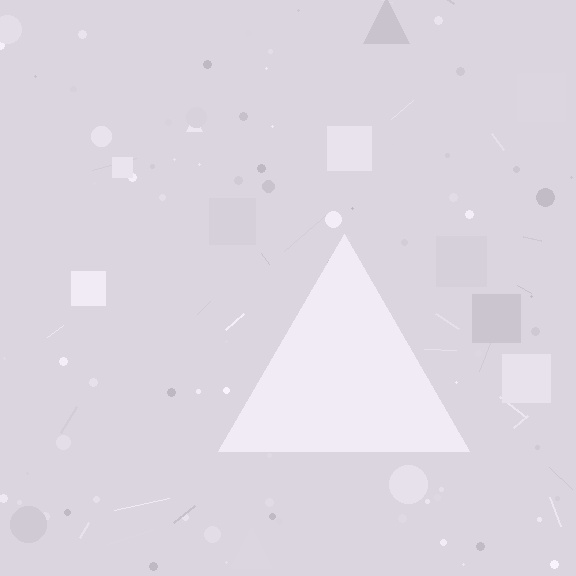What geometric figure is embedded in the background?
A triangle is embedded in the background.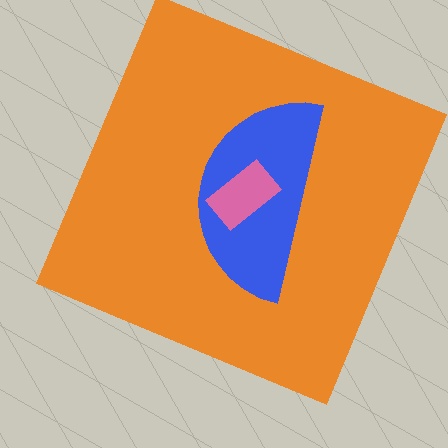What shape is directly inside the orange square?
The blue semicircle.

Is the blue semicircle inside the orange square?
Yes.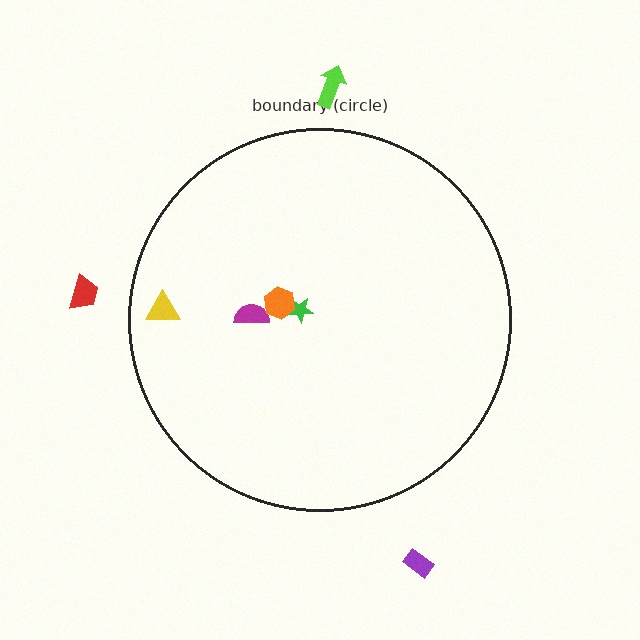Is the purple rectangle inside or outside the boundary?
Outside.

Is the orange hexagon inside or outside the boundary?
Inside.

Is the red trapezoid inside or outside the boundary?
Outside.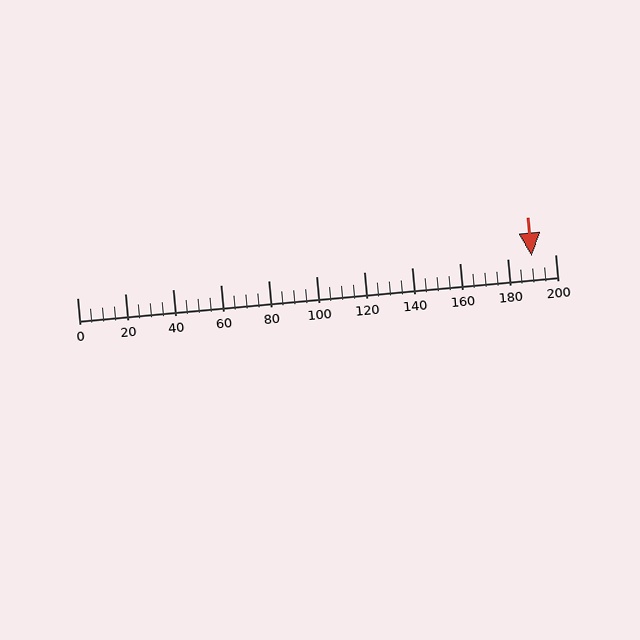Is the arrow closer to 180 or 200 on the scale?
The arrow is closer to 200.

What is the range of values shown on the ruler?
The ruler shows values from 0 to 200.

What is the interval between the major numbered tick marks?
The major tick marks are spaced 20 units apart.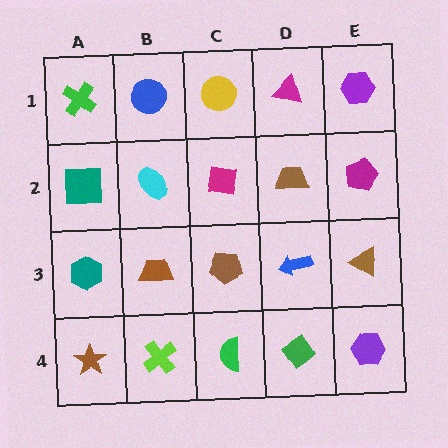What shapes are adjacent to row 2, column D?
A magenta triangle (row 1, column D), a blue arrow (row 3, column D), a magenta square (row 2, column C), a magenta pentagon (row 2, column E).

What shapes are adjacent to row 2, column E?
A purple hexagon (row 1, column E), a brown triangle (row 3, column E), a brown trapezoid (row 2, column D).